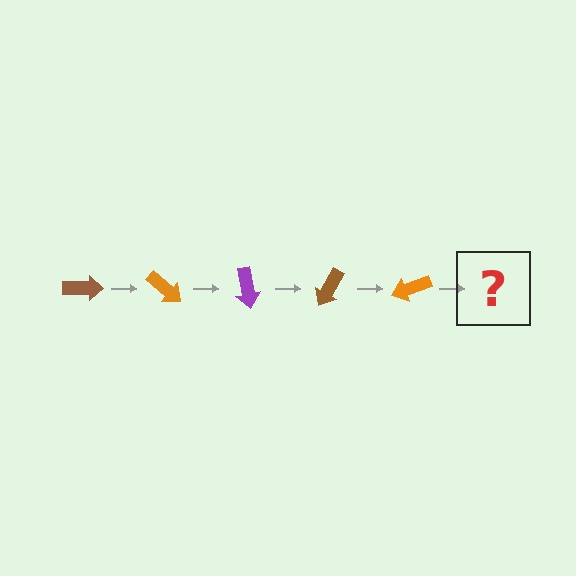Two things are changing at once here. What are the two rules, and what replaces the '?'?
The two rules are that it rotates 40 degrees each step and the color cycles through brown, orange, and purple. The '?' should be a purple arrow, rotated 200 degrees from the start.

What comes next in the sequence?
The next element should be a purple arrow, rotated 200 degrees from the start.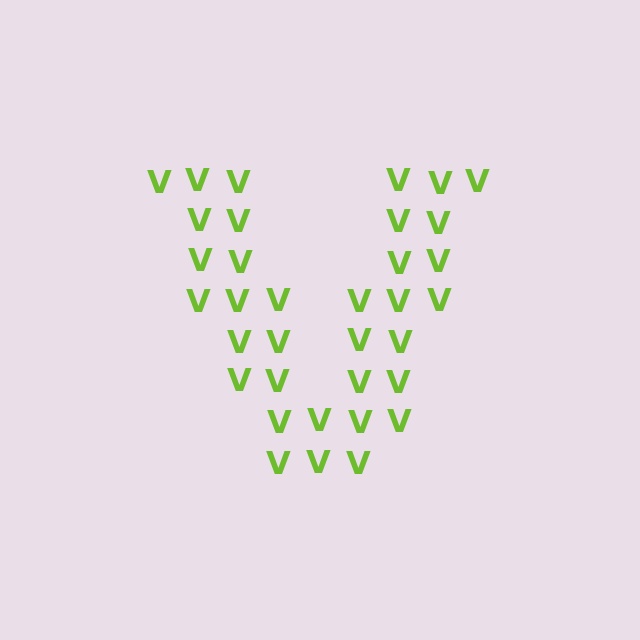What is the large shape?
The large shape is the letter V.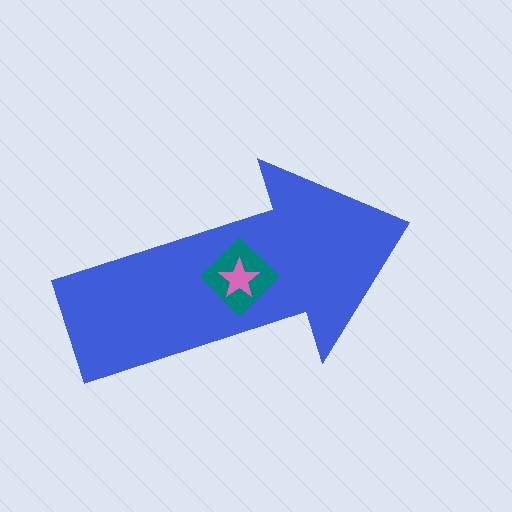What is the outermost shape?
The blue arrow.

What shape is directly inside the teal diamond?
The pink star.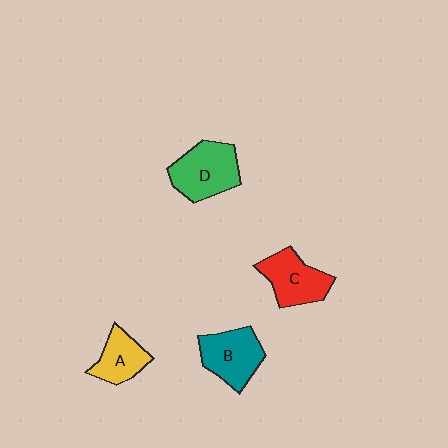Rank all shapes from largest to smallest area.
From largest to smallest: D (green), B (teal), C (red), A (yellow).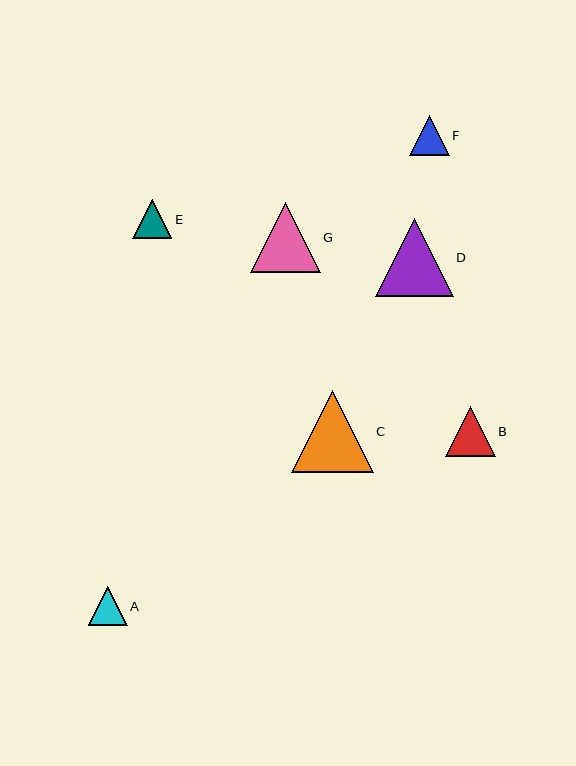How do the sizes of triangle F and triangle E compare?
Triangle F and triangle E are approximately the same size.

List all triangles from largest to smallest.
From largest to smallest: C, D, G, B, F, E, A.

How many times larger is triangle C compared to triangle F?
Triangle C is approximately 2.0 times the size of triangle F.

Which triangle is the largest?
Triangle C is the largest with a size of approximately 82 pixels.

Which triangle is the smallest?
Triangle A is the smallest with a size of approximately 39 pixels.